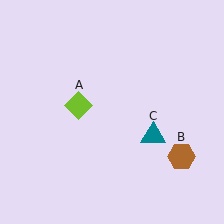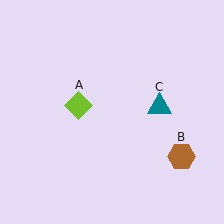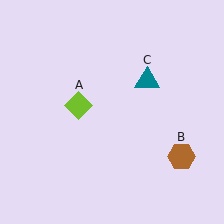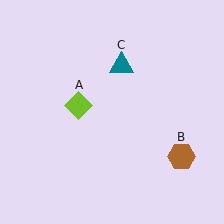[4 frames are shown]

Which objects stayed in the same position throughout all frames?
Lime diamond (object A) and brown hexagon (object B) remained stationary.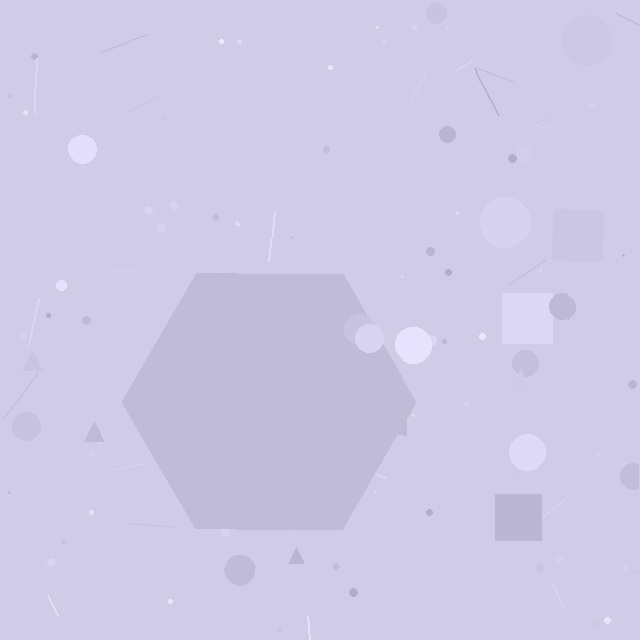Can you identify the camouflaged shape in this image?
The camouflaged shape is a hexagon.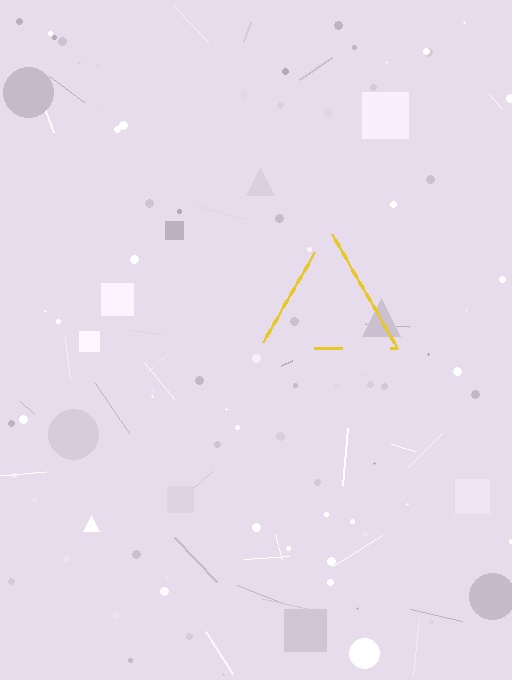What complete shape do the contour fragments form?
The contour fragments form a triangle.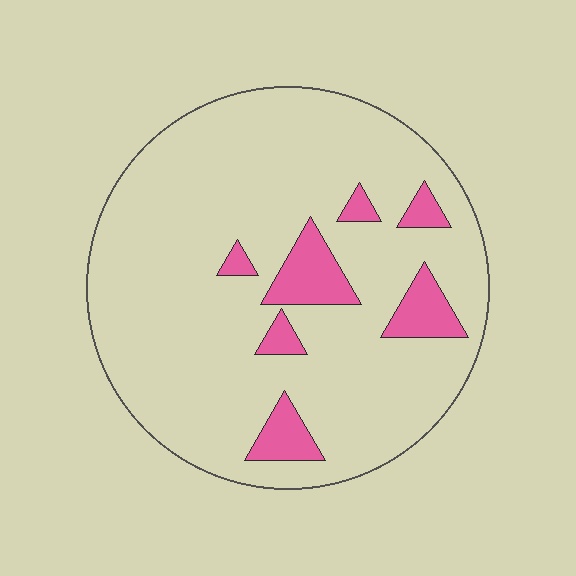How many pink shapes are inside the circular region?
7.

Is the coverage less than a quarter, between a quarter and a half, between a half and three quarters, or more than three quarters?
Less than a quarter.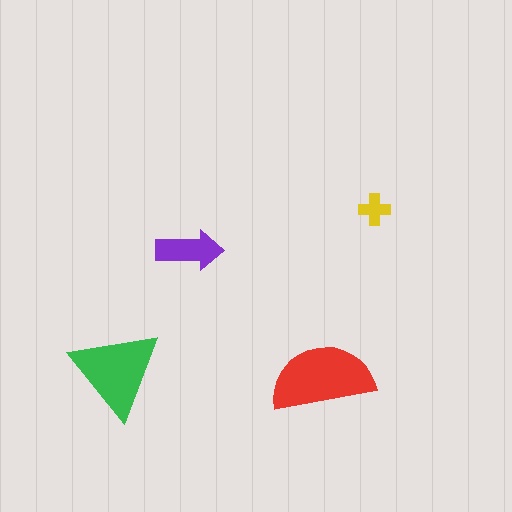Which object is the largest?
The red semicircle.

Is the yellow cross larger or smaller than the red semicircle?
Smaller.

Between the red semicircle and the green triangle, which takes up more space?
The red semicircle.